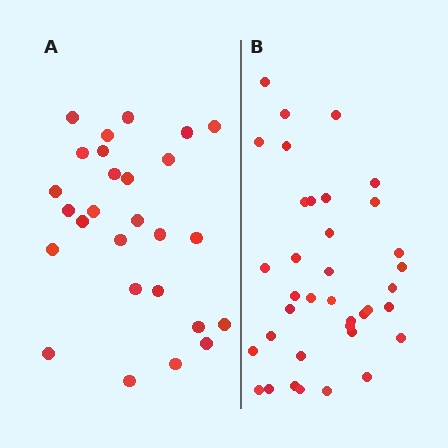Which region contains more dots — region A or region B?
Region B (the right region) has more dots.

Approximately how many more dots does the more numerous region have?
Region B has roughly 10 or so more dots than region A.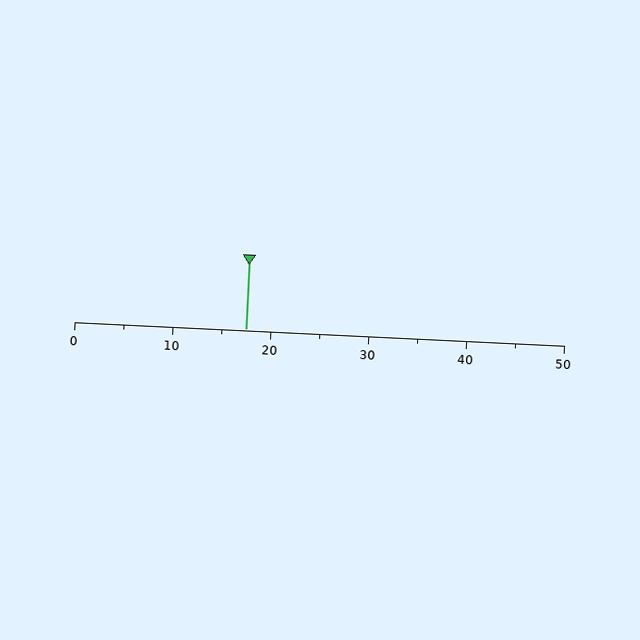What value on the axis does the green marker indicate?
The marker indicates approximately 17.5.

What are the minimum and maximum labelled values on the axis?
The axis runs from 0 to 50.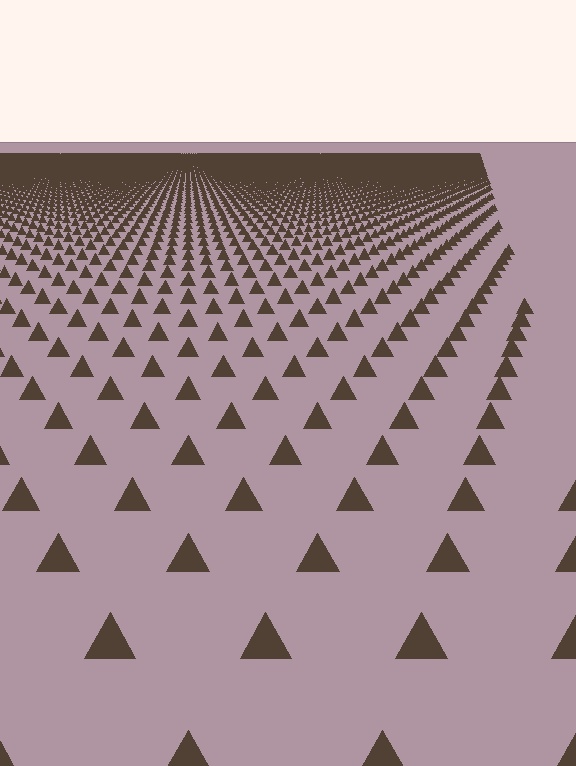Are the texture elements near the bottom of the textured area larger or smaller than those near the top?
Larger. Near the bottom, elements are closer to the viewer and appear at a bigger on-screen size.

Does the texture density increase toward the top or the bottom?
Density increases toward the top.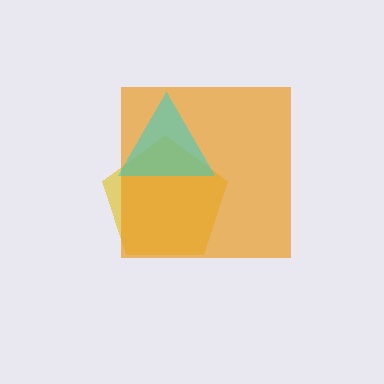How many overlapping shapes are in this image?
There are 3 overlapping shapes in the image.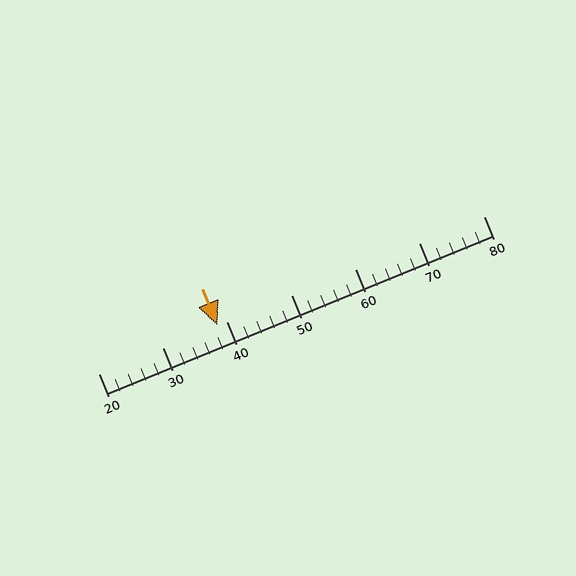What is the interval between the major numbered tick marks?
The major tick marks are spaced 10 units apart.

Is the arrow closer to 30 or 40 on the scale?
The arrow is closer to 40.